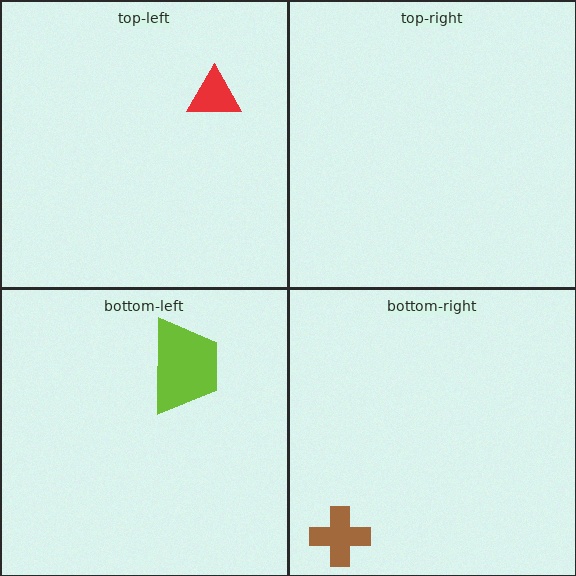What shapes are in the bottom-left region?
The lime trapezoid.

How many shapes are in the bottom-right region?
1.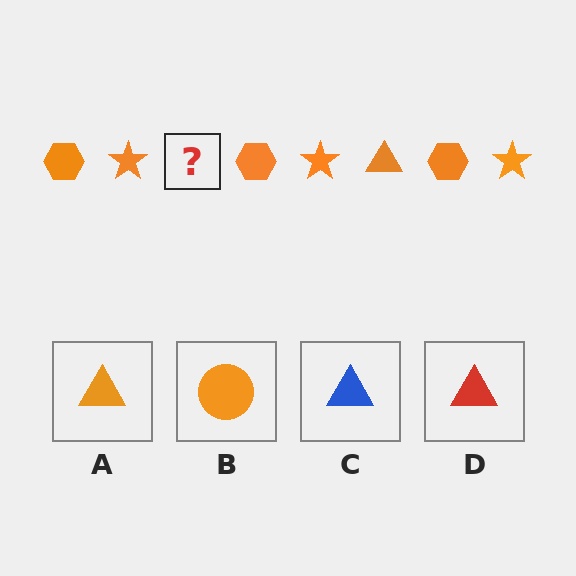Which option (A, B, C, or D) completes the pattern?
A.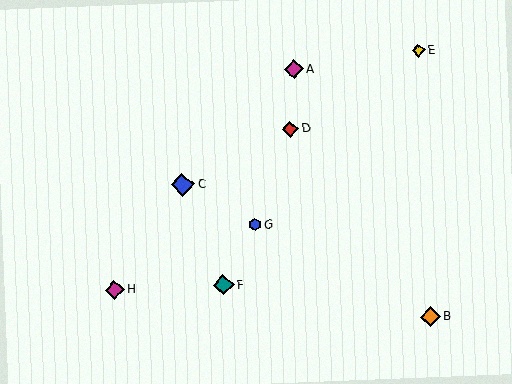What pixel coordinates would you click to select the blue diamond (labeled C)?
Click at (182, 185) to select the blue diamond C.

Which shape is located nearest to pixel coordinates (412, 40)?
The yellow diamond (labeled E) at (418, 50) is nearest to that location.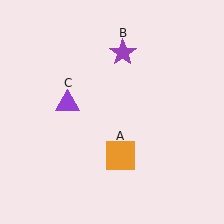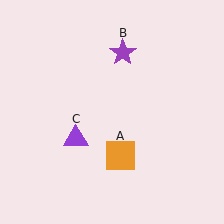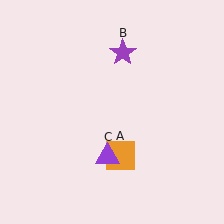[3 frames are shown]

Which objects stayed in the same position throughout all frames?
Orange square (object A) and purple star (object B) remained stationary.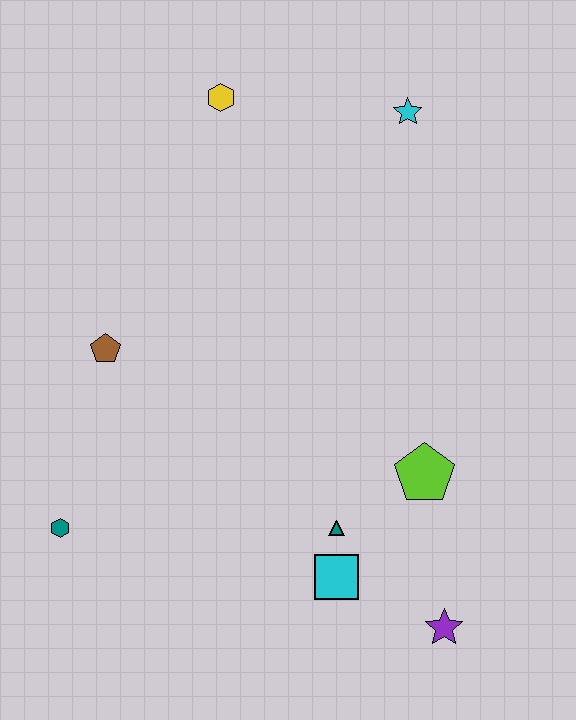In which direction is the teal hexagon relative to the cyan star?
The teal hexagon is below the cyan star.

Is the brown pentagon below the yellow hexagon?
Yes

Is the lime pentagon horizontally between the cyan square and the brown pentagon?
No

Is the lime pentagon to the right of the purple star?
No